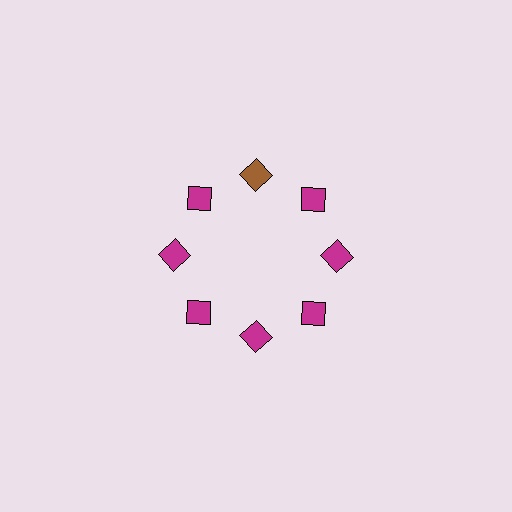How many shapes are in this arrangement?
There are 8 shapes arranged in a ring pattern.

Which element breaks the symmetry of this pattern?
The brown square at roughly the 12 o'clock position breaks the symmetry. All other shapes are magenta squares.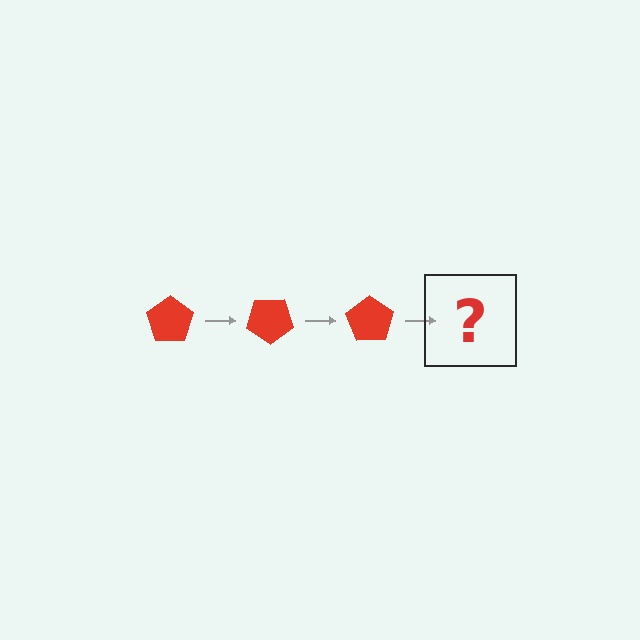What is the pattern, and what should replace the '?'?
The pattern is that the pentagon rotates 35 degrees each step. The '?' should be a red pentagon rotated 105 degrees.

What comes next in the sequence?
The next element should be a red pentagon rotated 105 degrees.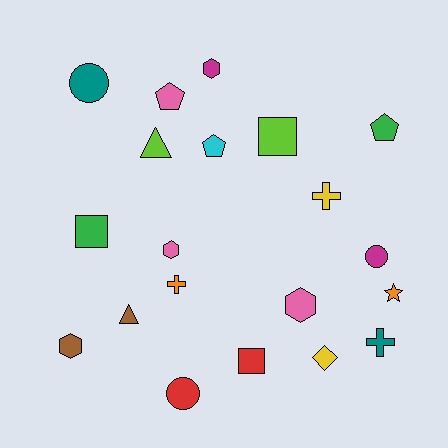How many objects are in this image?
There are 20 objects.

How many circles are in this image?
There are 3 circles.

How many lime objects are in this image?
There are 2 lime objects.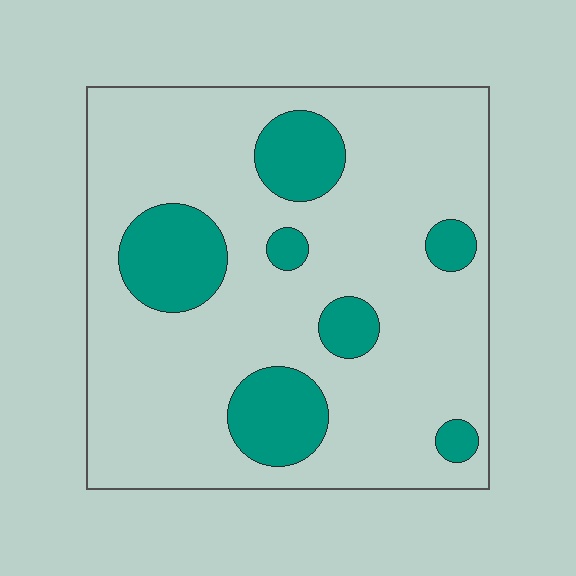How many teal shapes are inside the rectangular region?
7.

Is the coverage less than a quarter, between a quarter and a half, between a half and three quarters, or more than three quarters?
Less than a quarter.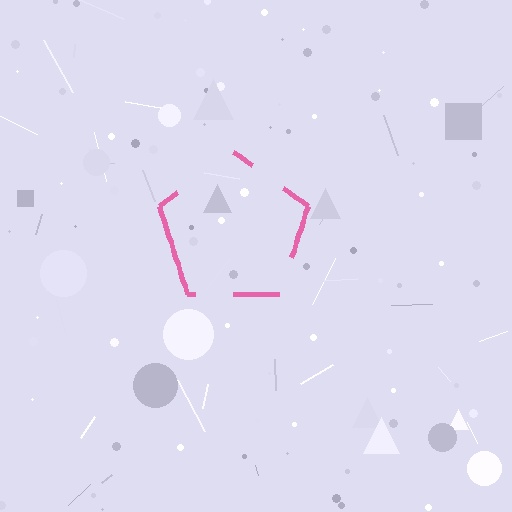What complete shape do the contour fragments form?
The contour fragments form a pentagon.